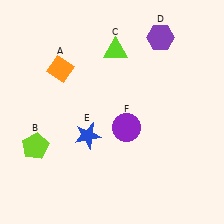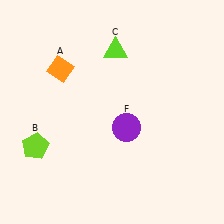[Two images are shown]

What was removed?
The blue star (E), the purple hexagon (D) were removed in Image 2.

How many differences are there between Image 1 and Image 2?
There are 2 differences between the two images.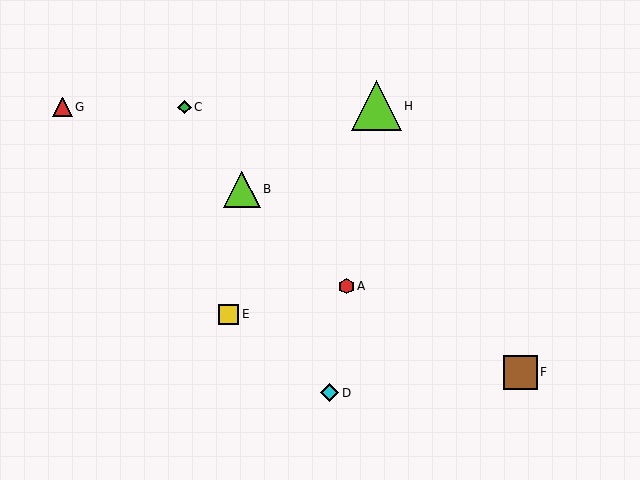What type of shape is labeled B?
Shape B is a lime triangle.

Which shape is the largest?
The lime triangle (labeled H) is the largest.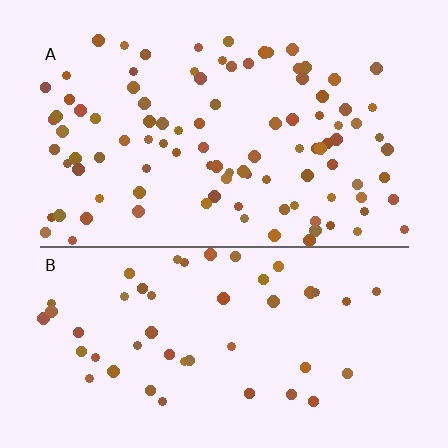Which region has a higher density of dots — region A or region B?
A (the top).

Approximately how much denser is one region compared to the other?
Approximately 2.0× — region A over region B.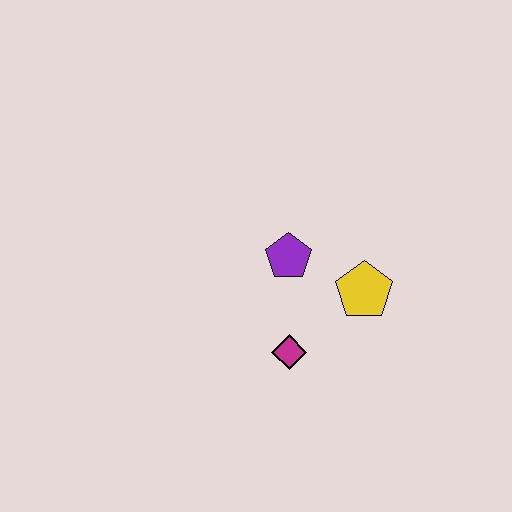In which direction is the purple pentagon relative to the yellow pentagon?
The purple pentagon is to the left of the yellow pentagon.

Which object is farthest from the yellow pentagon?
The magenta diamond is farthest from the yellow pentagon.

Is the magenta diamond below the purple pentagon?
Yes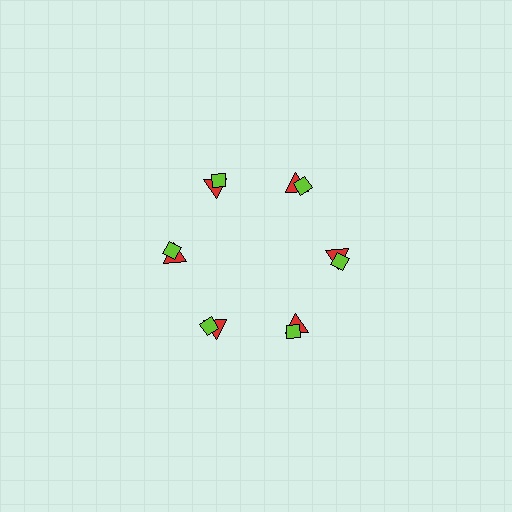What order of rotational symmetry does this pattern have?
This pattern has 6-fold rotational symmetry.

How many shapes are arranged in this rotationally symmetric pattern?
There are 12 shapes, arranged in 6 groups of 2.